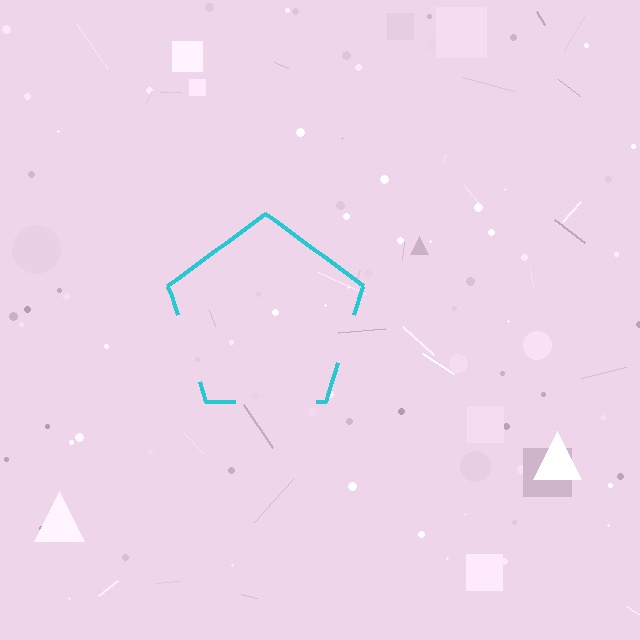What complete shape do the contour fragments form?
The contour fragments form a pentagon.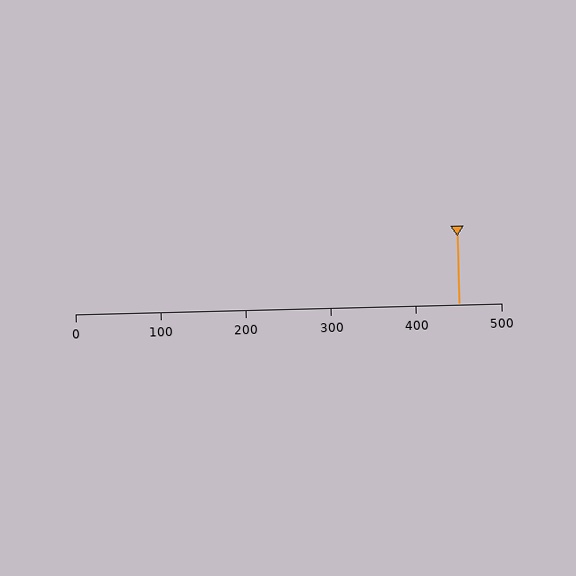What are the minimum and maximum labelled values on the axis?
The axis runs from 0 to 500.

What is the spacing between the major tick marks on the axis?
The major ticks are spaced 100 apart.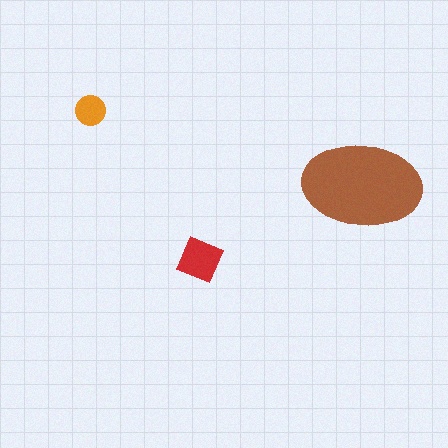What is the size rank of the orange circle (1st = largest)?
3rd.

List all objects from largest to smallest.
The brown ellipse, the red diamond, the orange circle.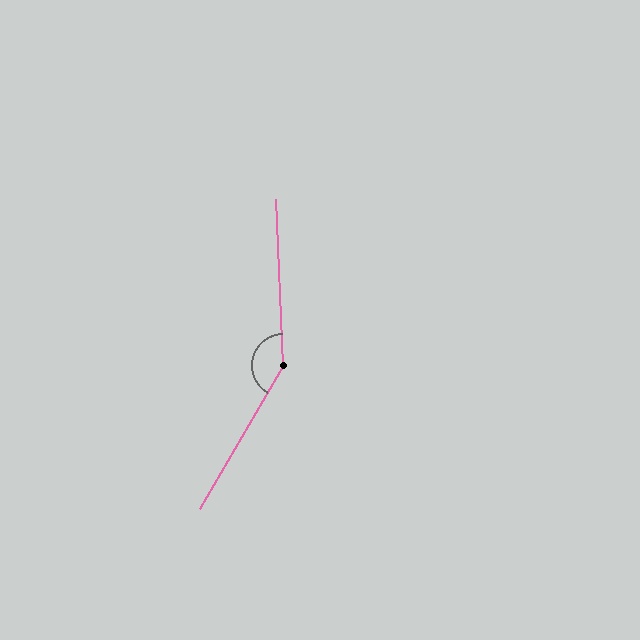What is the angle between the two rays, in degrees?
Approximately 147 degrees.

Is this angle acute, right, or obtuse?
It is obtuse.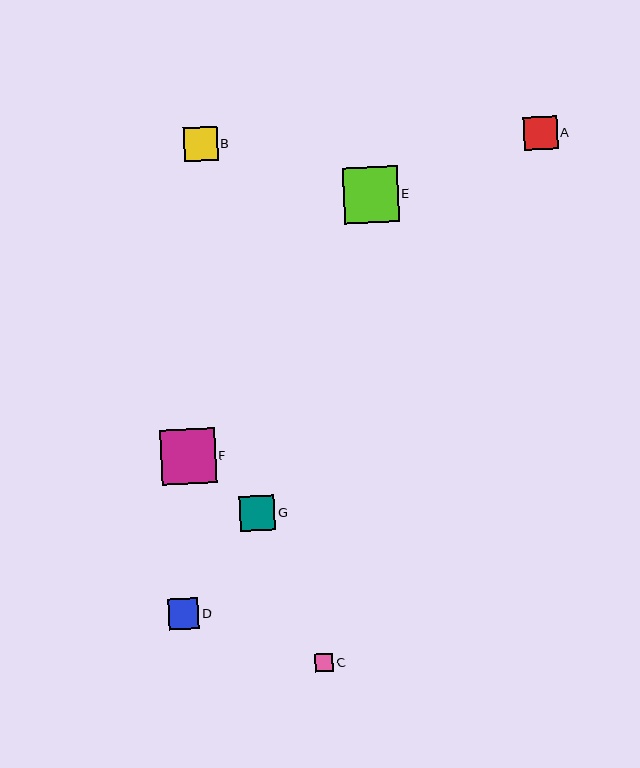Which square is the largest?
Square E is the largest with a size of approximately 55 pixels.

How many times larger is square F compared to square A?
Square F is approximately 1.6 times the size of square A.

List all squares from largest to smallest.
From largest to smallest: E, F, G, B, A, D, C.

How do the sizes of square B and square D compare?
Square B and square D are approximately the same size.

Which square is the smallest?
Square C is the smallest with a size of approximately 18 pixels.